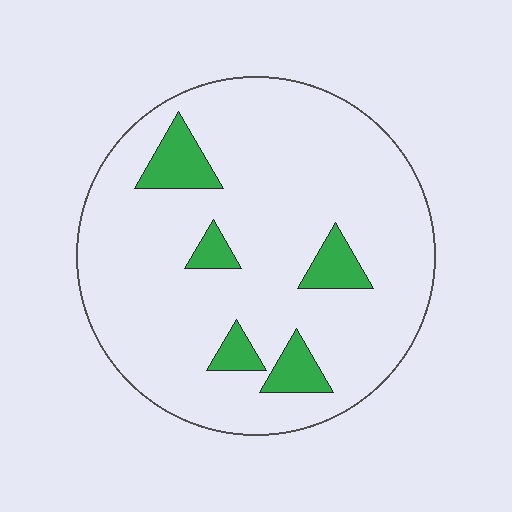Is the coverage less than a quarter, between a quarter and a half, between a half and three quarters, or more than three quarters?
Less than a quarter.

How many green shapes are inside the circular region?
5.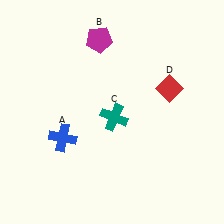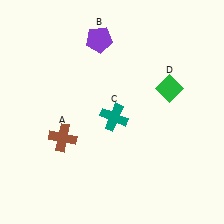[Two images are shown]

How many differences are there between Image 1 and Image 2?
There are 3 differences between the two images.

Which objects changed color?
A changed from blue to brown. B changed from magenta to purple. D changed from red to green.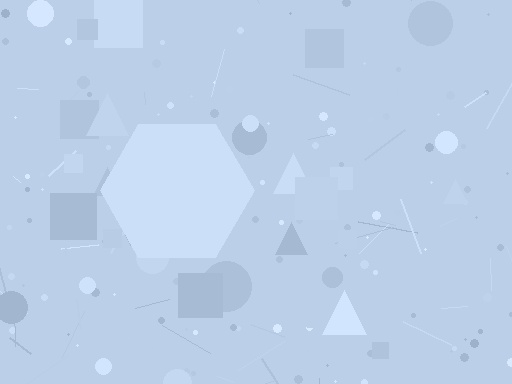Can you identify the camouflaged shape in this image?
The camouflaged shape is a hexagon.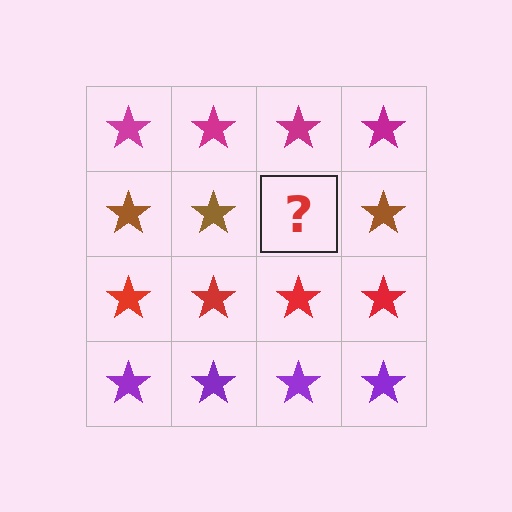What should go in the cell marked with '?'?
The missing cell should contain a brown star.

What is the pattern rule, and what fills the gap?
The rule is that each row has a consistent color. The gap should be filled with a brown star.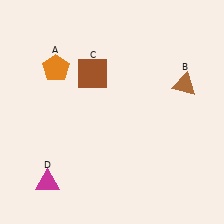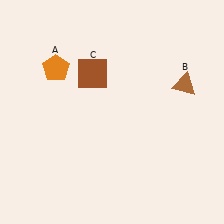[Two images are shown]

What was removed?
The magenta triangle (D) was removed in Image 2.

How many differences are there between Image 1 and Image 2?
There is 1 difference between the two images.